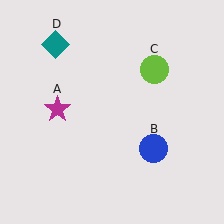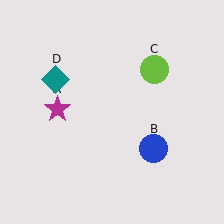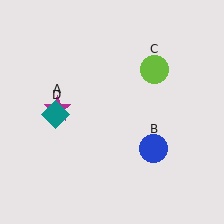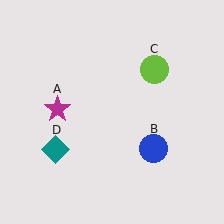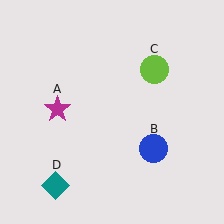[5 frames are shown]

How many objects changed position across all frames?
1 object changed position: teal diamond (object D).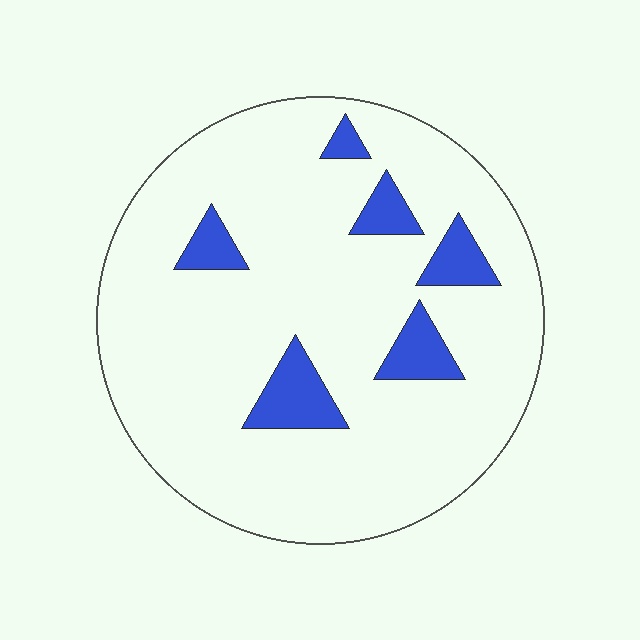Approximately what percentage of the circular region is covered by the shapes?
Approximately 10%.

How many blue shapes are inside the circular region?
6.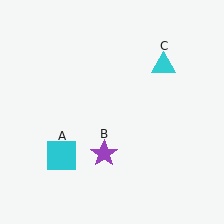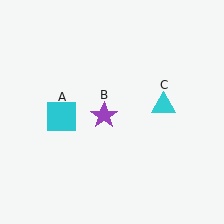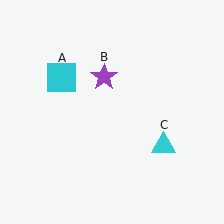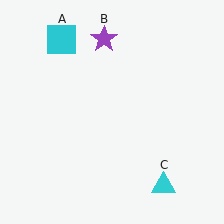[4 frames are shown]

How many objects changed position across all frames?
3 objects changed position: cyan square (object A), purple star (object B), cyan triangle (object C).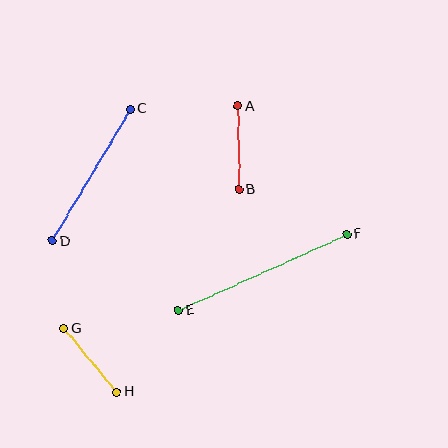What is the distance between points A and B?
The distance is approximately 83 pixels.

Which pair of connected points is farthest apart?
Points E and F are farthest apart.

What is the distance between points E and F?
The distance is approximately 185 pixels.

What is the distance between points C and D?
The distance is approximately 153 pixels.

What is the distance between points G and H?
The distance is approximately 82 pixels.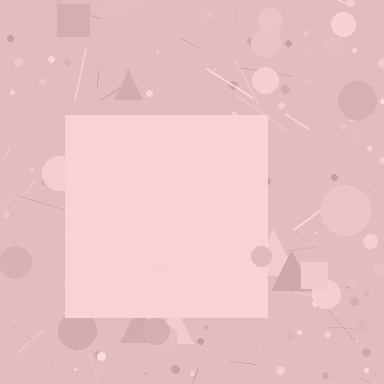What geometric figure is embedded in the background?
A square is embedded in the background.